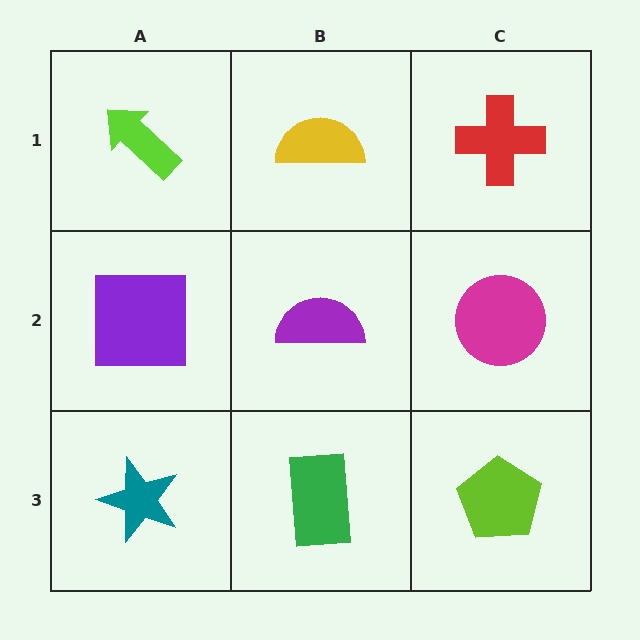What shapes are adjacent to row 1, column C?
A magenta circle (row 2, column C), a yellow semicircle (row 1, column B).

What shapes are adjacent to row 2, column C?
A red cross (row 1, column C), a lime pentagon (row 3, column C), a purple semicircle (row 2, column B).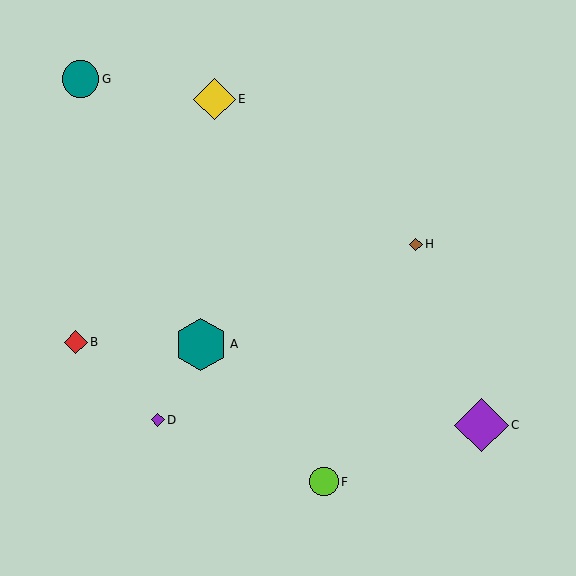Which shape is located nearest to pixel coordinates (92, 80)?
The teal circle (labeled G) at (81, 79) is nearest to that location.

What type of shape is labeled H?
Shape H is a brown diamond.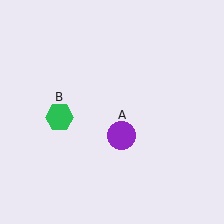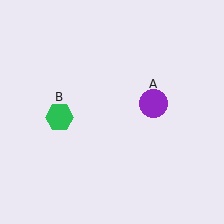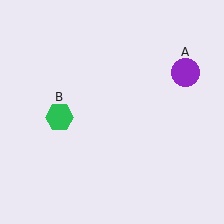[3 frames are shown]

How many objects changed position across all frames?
1 object changed position: purple circle (object A).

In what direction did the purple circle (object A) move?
The purple circle (object A) moved up and to the right.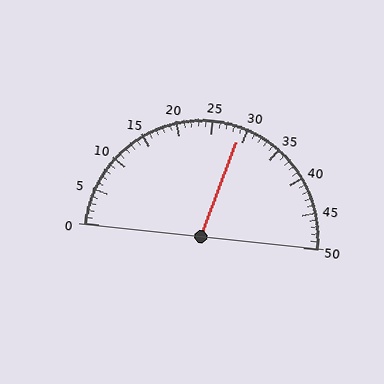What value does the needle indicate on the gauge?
The needle indicates approximately 29.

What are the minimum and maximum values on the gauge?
The gauge ranges from 0 to 50.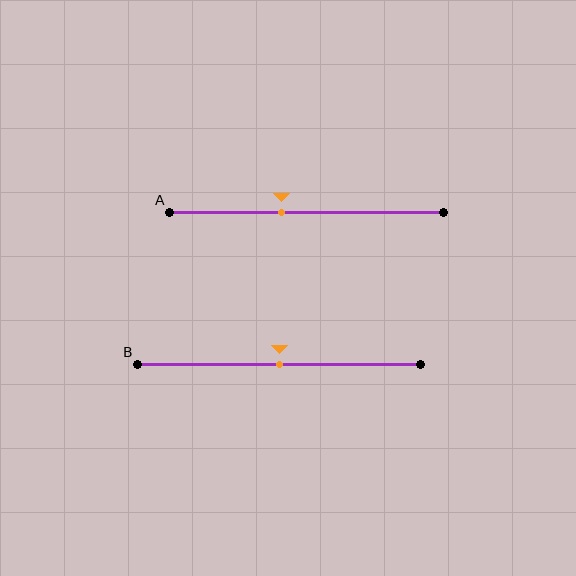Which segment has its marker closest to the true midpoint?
Segment B has its marker closest to the true midpoint.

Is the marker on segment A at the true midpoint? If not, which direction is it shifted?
No, the marker on segment A is shifted to the left by about 9% of the segment length.